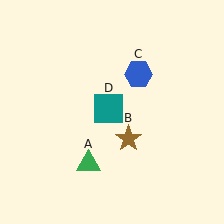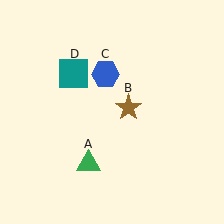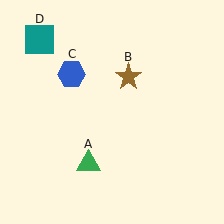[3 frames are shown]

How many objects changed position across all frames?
3 objects changed position: brown star (object B), blue hexagon (object C), teal square (object D).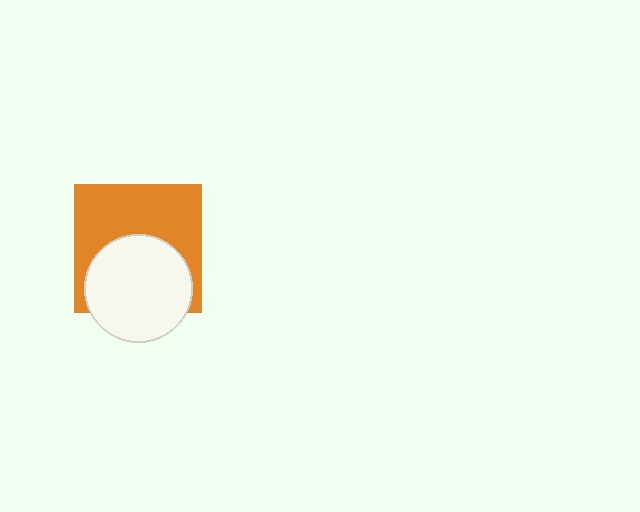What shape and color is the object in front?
The object in front is a white circle.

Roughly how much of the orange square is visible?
About half of it is visible (roughly 56%).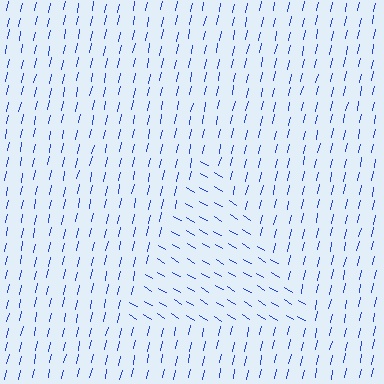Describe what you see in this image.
The image is filled with small blue line segments. A triangle region in the image has lines oriented differently from the surrounding lines, creating a visible texture boundary.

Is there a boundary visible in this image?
Yes, there is a texture boundary formed by a change in line orientation.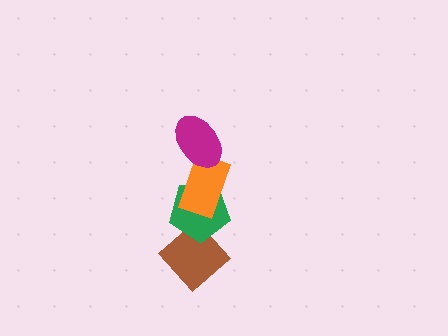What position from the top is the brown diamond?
The brown diamond is 4th from the top.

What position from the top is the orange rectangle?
The orange rectangle is 2nd from the top.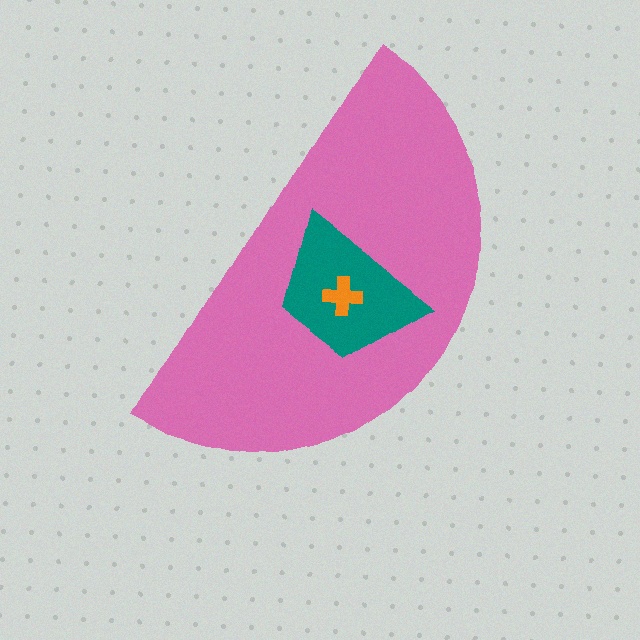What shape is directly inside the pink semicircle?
The teal trapezoid.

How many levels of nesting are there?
3.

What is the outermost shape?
The pink semicircle.